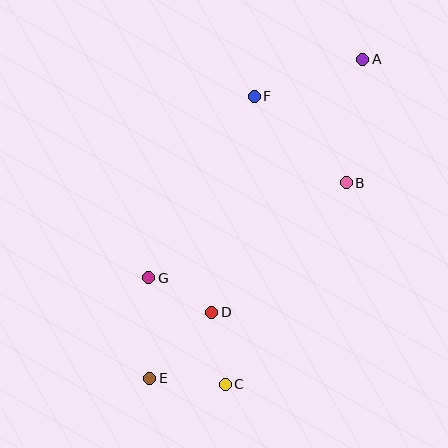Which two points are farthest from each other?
Points A and E are farthest from each other.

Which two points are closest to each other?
Points D and G are closest to each other.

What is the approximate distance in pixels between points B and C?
The distance between B and C is approximately 235 pixels.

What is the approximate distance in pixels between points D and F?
The distance between D and F is approximately 220 pixels.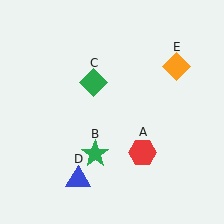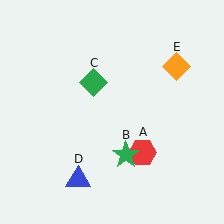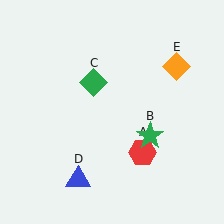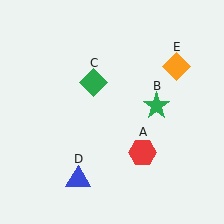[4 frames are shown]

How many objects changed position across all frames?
1 object changed position: green star (object B).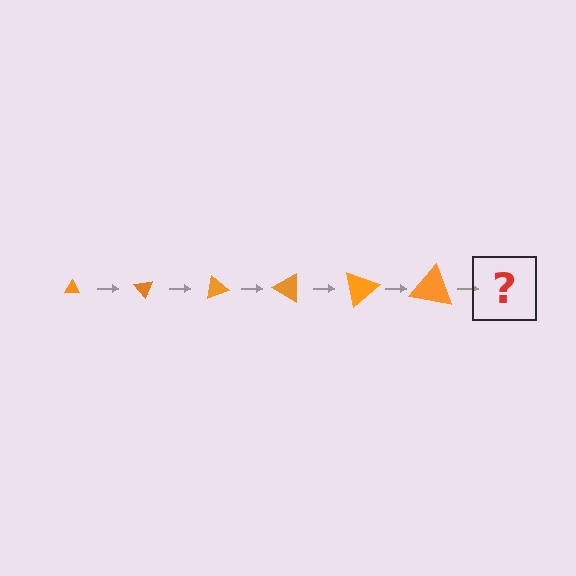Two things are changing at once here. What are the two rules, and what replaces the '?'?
The two rules are that the triangle grows larger each step and it rotates 50 degrees each step. The '?' should be a triangle, larger than the previous one and rotated 300 degrees from the start.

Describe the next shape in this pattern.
It should be a triangle, larger than the previous one and rotated 300 degrees from the start.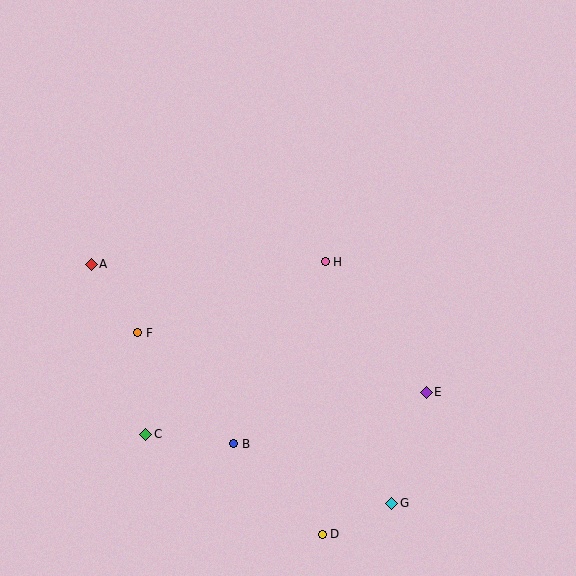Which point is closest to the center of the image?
Point H at (325, 262) is closest to the center.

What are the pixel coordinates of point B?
Point B is at (234, 444).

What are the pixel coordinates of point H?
Point H is at (325, 262).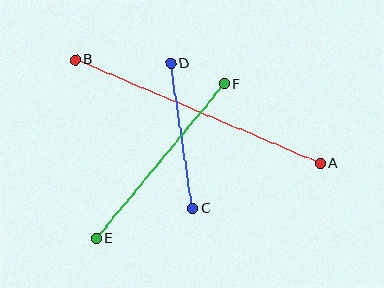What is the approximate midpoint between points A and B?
The midpoint is at approximately (198, 111) pixels.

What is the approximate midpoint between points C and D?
The midpoint is at approximately (182, 136) pixels.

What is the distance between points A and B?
The distance is approximately 266 pixels.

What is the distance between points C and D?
The distance is approximately 146 pixels.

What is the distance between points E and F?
The distance is approximately 201 pixels.